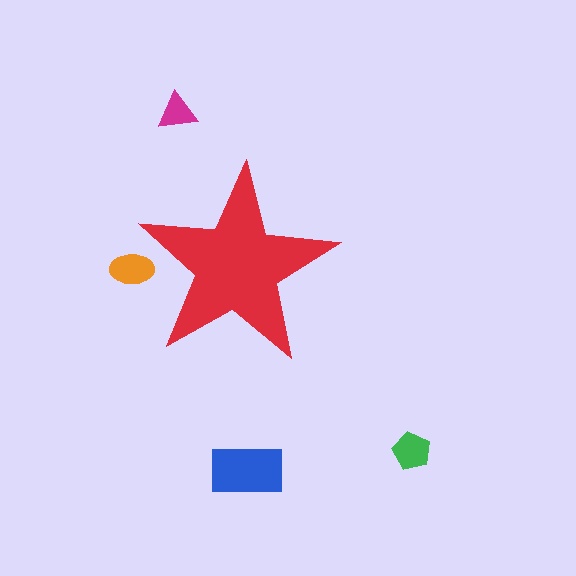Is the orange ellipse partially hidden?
Yes, the orange ellipse is partially hidden behind the red star.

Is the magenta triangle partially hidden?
No, the magenta triangle is fully visible.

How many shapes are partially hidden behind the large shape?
1 shape is partially hidden.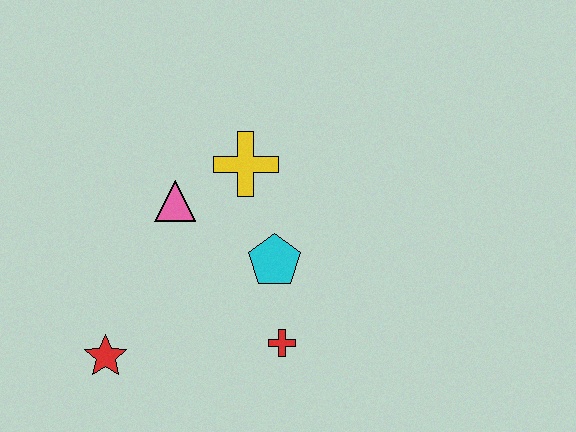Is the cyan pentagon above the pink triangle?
No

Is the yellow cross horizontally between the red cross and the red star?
Yes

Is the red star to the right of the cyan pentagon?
No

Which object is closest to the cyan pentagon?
The red cross is closest to the cyan pentagon.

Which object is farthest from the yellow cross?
The red star is farthest from the yellow cross.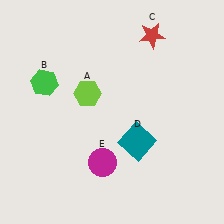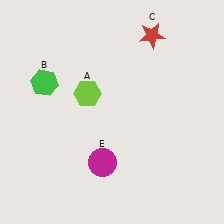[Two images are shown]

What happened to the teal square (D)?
The teal square (D) was removed in Image 2. It was in the bottom-right area of Image 1.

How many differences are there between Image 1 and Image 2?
There is 1 difference between the two images.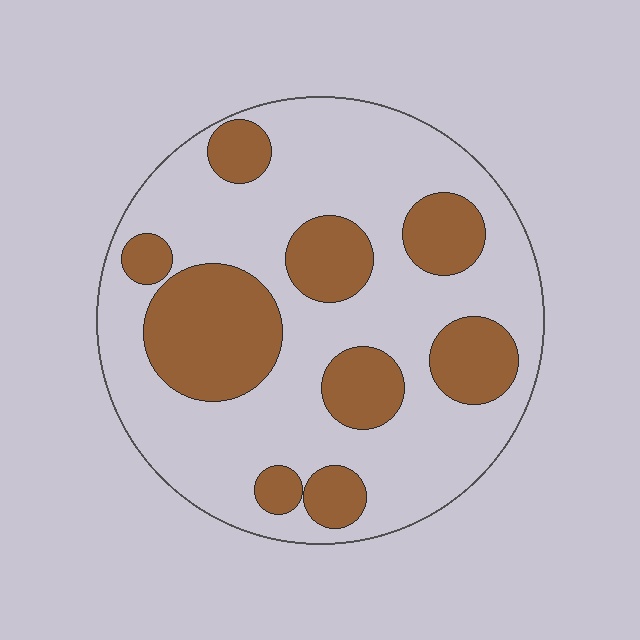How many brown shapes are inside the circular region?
9.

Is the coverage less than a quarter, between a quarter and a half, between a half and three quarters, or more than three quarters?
Between a quarter and a half.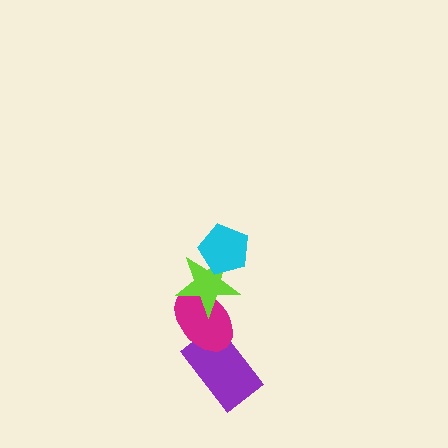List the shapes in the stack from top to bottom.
From top to bottom: the cyan pentagon, the lime star, the magenta ellipse, the purple rectangle.